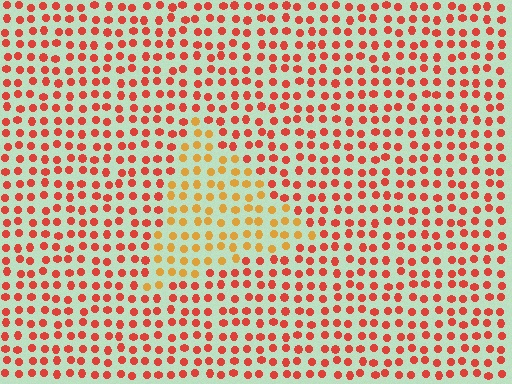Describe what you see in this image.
The image is filled with small red elements in a uniform arrangement. A triangle-shaped region is visible where the elements are tinted to a slightly different hue, forming a subtle color boundary.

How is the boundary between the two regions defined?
The boundary is defined purely by a slight shift in hue (about 35 degrees). Spacing, size, and orientation are identical on both sides.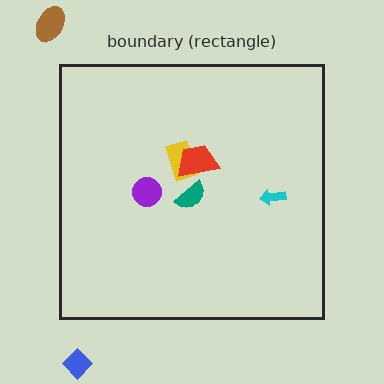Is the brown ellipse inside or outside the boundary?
Outside.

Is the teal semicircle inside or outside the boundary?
Inside.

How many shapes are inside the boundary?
5 inside, 2 outside.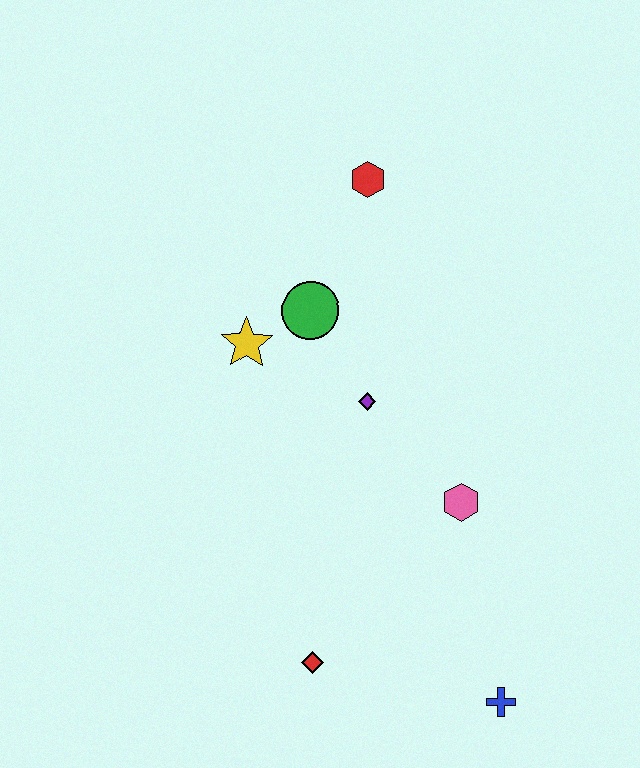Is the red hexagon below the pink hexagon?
No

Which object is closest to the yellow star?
The green circle is closest to the yellow star.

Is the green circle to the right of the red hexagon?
No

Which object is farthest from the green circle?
The blue cross is farthest from the green circle.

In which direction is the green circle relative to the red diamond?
The green circle is above the red diamond.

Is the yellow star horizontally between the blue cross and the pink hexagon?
No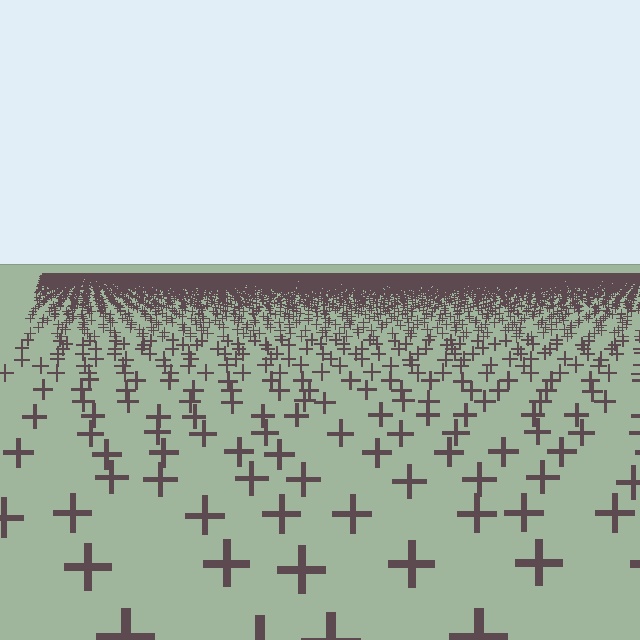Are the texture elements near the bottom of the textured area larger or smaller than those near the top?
Larger. Near the bottom, elements are closer to the viewer and appear at a bigger on-screen size.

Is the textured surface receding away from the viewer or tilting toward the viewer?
The surface is receding away from the viewer. Texture elements get smaller and denser toward the top.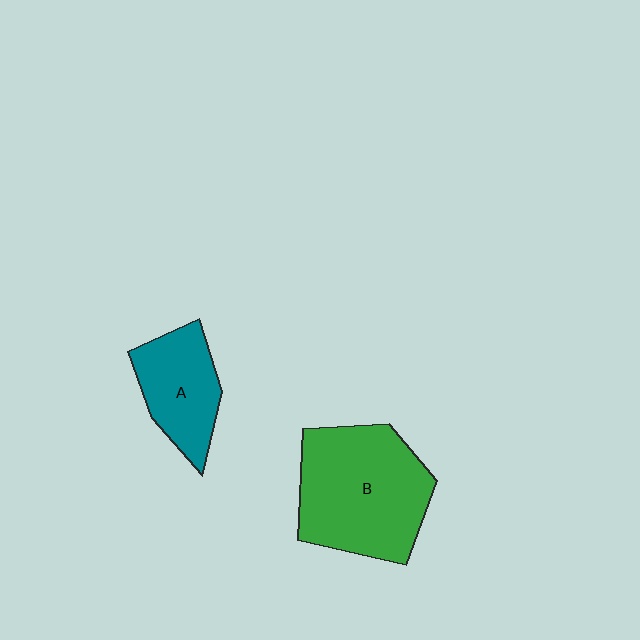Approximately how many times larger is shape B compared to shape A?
Approximately 1.8 times.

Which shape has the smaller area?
Shape A (teal).